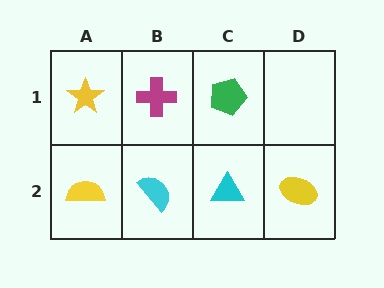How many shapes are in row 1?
3 shapes.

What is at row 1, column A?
A yellow star.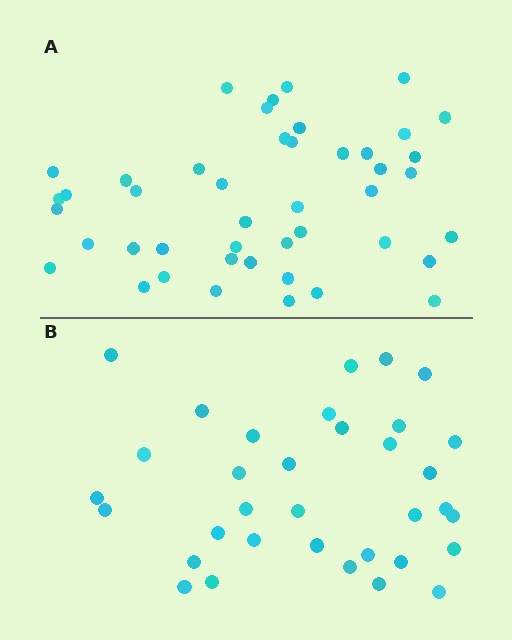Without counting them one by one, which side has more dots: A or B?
Region A (the top region) has more dots.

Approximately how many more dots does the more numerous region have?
Region A has roughly 12 or so more dots than region B.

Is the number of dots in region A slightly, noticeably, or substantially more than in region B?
Region A has noticeably more, but not dramatically so. The ratio is roughly 1.3 to 1.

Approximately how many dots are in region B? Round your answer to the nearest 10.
About 30 dots. (The exact count is 34, which rounds to 30.)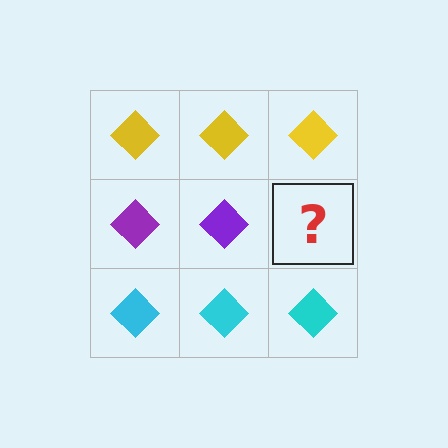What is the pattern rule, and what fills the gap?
The rule is that each row has a consistent color. The gap should be filled with a purple diamond.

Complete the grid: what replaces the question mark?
The question mark should be replaced with a purple diamond.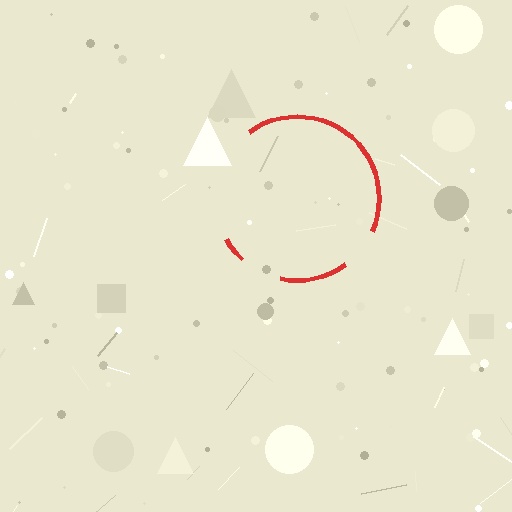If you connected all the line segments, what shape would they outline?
They would outline a circle.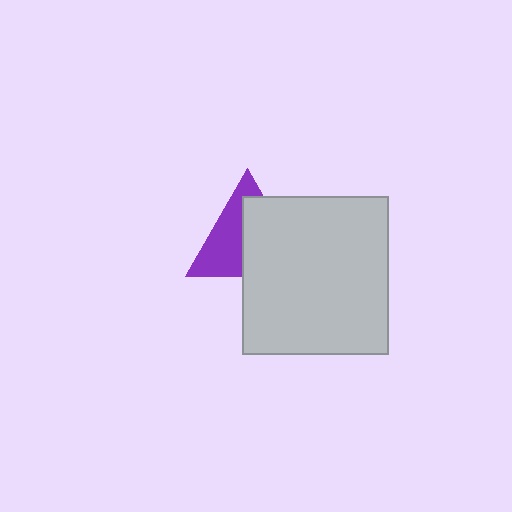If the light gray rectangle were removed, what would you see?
You would see the complete purple triangle.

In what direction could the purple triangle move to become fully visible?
The purple triangle could move toward the upper-left. That would shift it out from behind the light gray rectangle entirely.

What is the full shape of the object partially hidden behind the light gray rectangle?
The partially hidden object is a purple triangle.